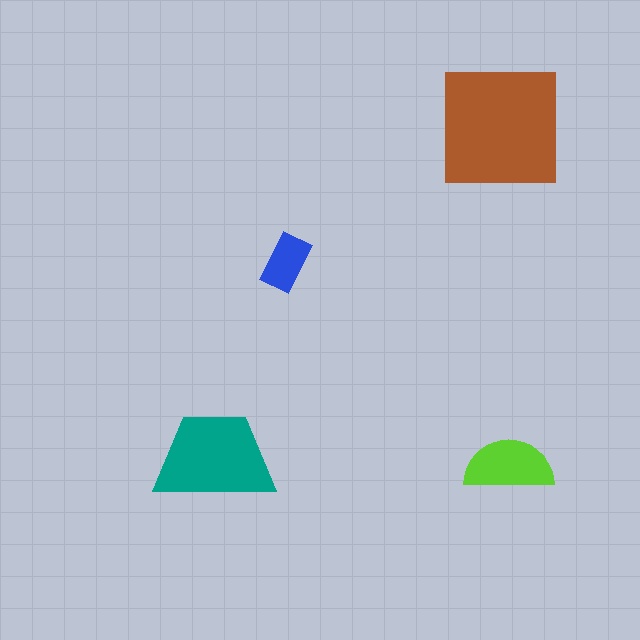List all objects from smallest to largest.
The blue rectangle, the lime semicircle, the teal trapezoid, the brown square.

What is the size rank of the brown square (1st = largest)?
1st.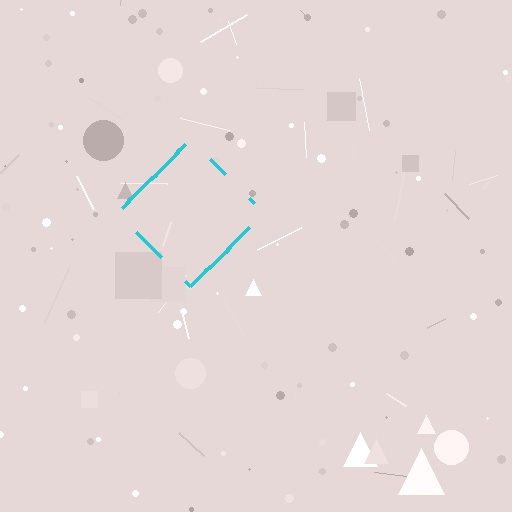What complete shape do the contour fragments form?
The contour fragments form a diamond.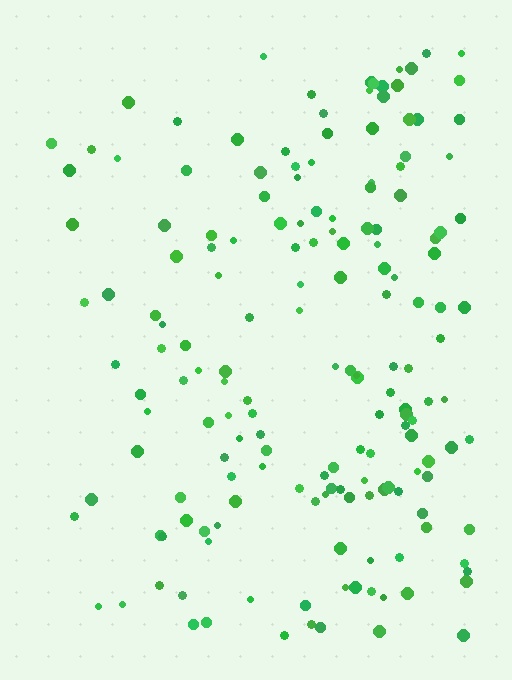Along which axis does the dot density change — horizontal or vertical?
Horizontal.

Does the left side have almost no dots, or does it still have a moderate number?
Still a moderate number, just noticeably fewer than the right.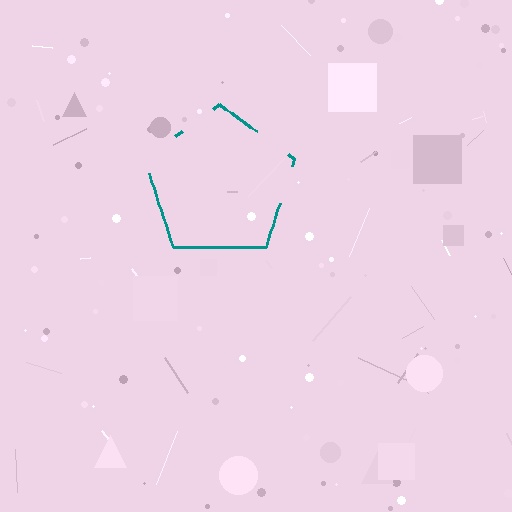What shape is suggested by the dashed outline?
The dashed outline suggests a pentagon.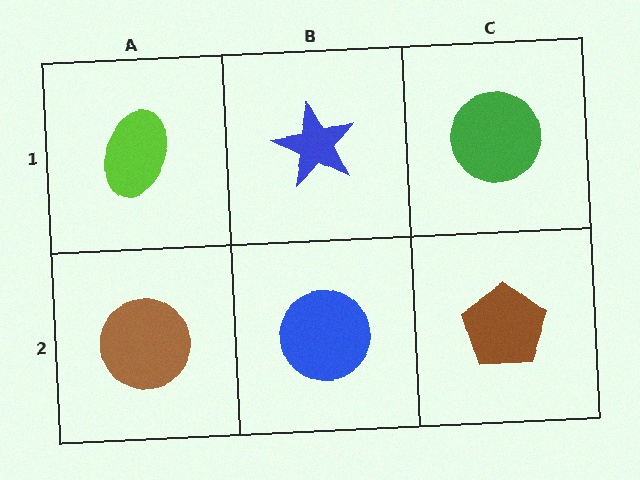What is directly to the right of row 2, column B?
A brown pentagon.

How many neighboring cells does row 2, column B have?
3.